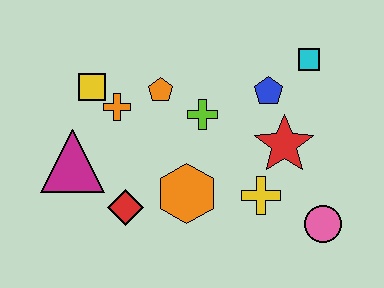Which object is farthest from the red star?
The magenta triangle is farthest from the red star.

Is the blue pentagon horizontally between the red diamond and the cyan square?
Yes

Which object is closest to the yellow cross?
The red star is closest to the yellow cross.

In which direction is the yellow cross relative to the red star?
The yellow cross is below the red star.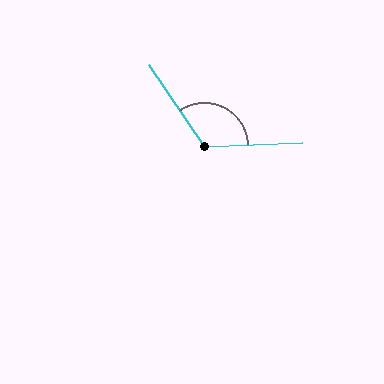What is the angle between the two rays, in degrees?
Approximately 122 degrees.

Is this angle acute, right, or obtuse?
It is obtuse.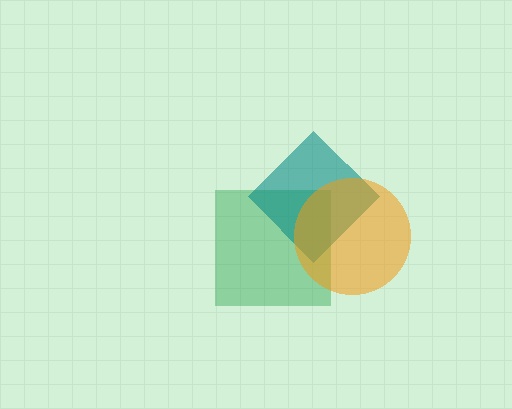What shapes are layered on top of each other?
The layered shapes are: a green square, a teal diamond, an orange circle.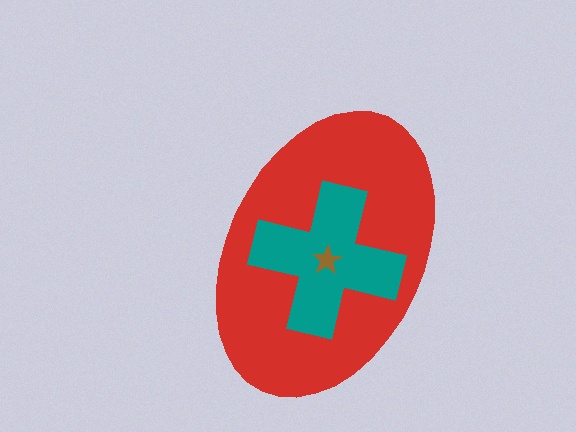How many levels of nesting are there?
3.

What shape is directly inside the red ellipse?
The teal cross.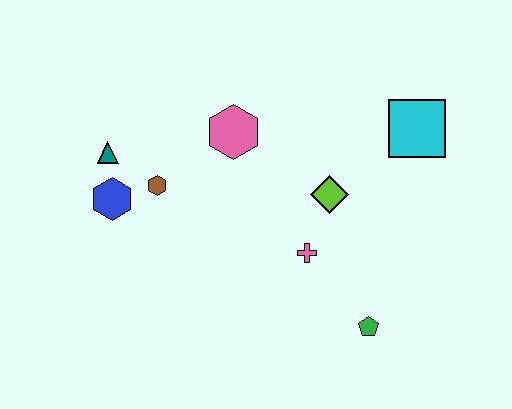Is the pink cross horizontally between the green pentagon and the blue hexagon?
Yes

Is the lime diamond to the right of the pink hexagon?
Yes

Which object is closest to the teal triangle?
The blue hexagon is closest to the teal triangle.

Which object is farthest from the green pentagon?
The teal triangle is farthest from the green pentagon.